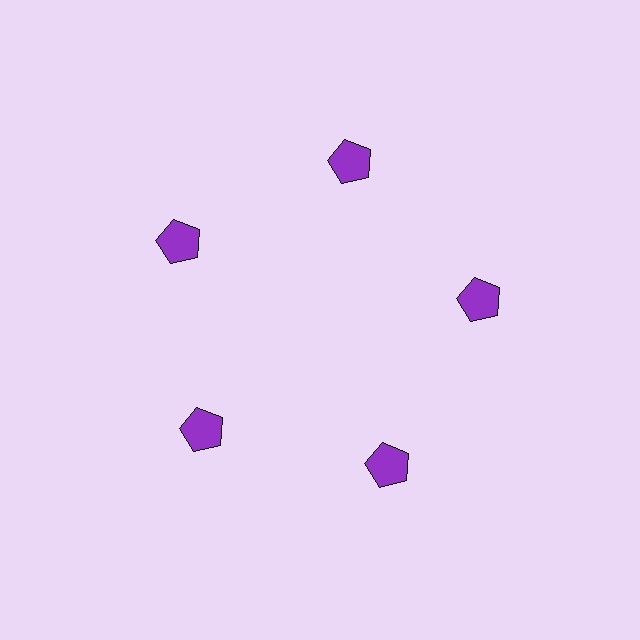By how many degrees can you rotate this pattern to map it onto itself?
The pattern maps onto itself every 72 degrees of rotation.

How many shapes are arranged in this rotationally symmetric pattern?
There are 5 shapes, arranged in 5 groups of 1.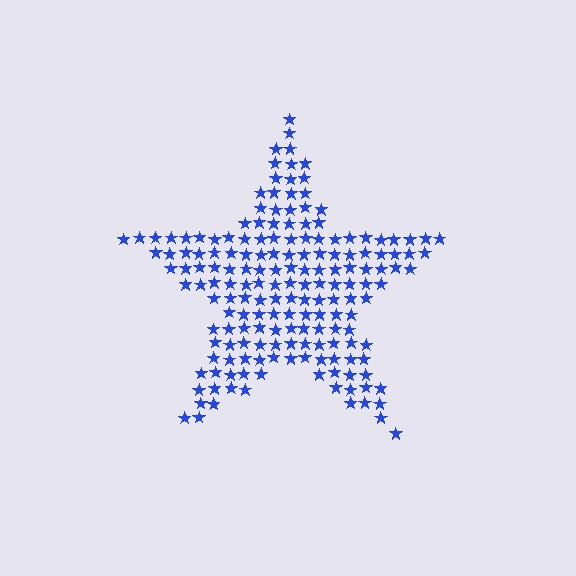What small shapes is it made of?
It is made of small stars.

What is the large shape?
The large shape is a star.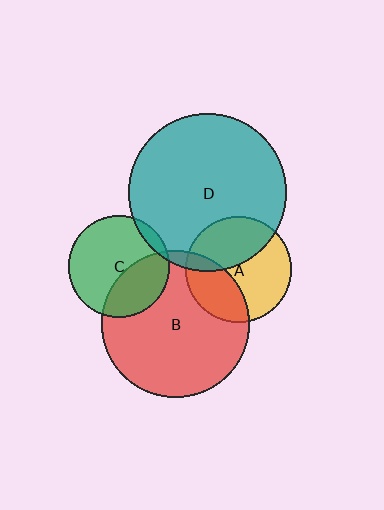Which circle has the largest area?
Circle D (teal).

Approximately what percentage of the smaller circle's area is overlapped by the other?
Approximately 5%.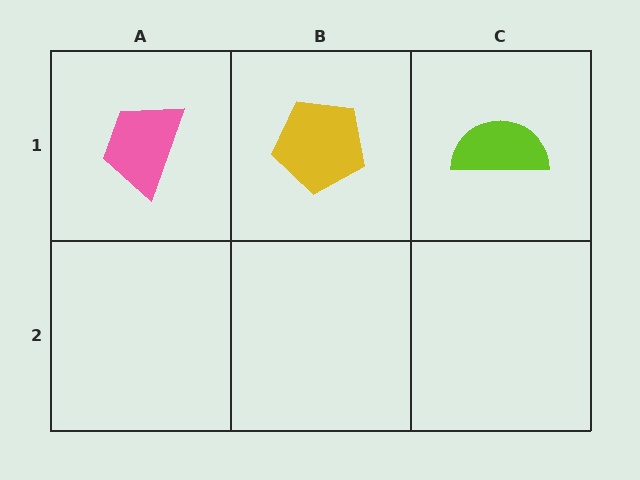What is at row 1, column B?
A yellow pentagon.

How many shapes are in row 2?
0 shapes.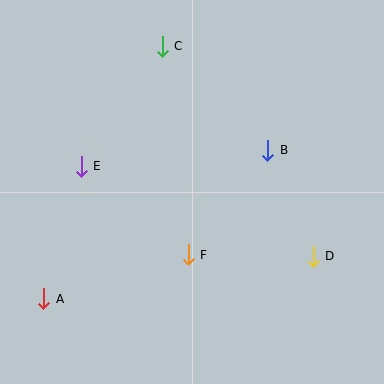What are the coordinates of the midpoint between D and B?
The midpoint between D and B is at (290, 203).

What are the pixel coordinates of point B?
Point B is at (268, 150).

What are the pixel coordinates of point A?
Point A is at (43, 299).